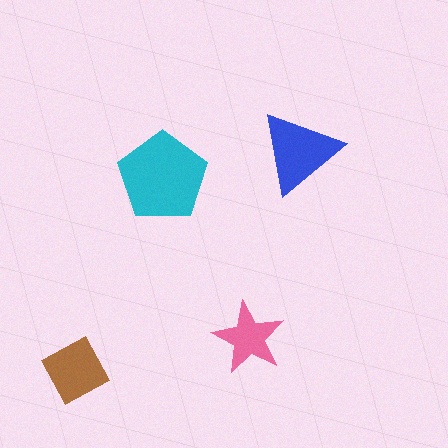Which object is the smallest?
The pink star.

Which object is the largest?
The cyan pentagon.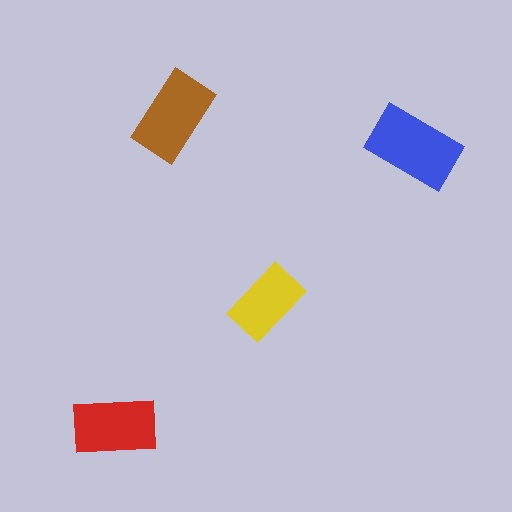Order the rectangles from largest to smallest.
the blue one, the brown one, the red one, the yellow one.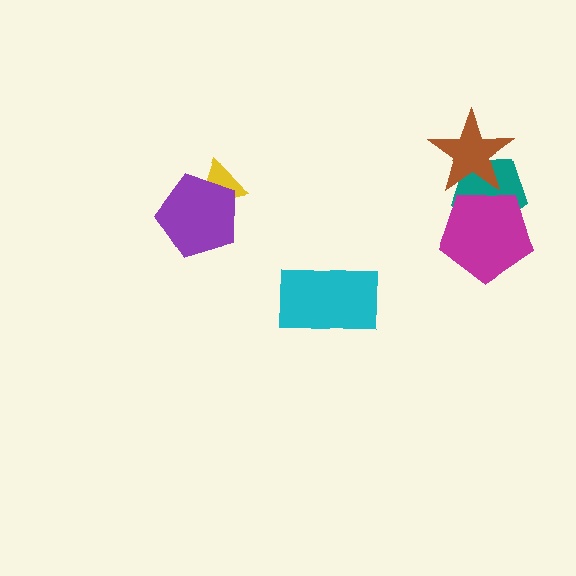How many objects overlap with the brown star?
2 objects overlap with the brown star.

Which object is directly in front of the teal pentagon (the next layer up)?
The brown star is directly in front of the teal pentagon.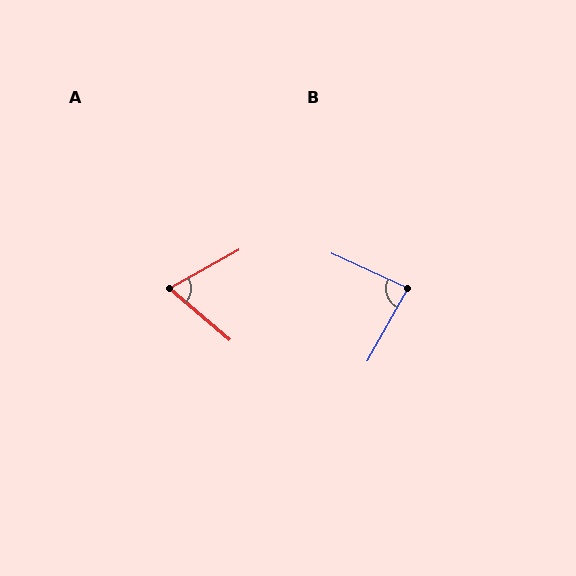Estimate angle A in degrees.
Approximately 69 degrees.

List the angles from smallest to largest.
A (69°), B (85°).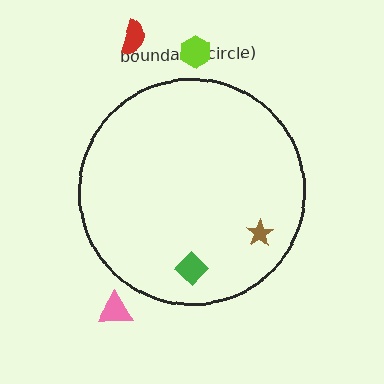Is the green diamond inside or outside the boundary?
Inside.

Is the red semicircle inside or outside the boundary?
Outside.